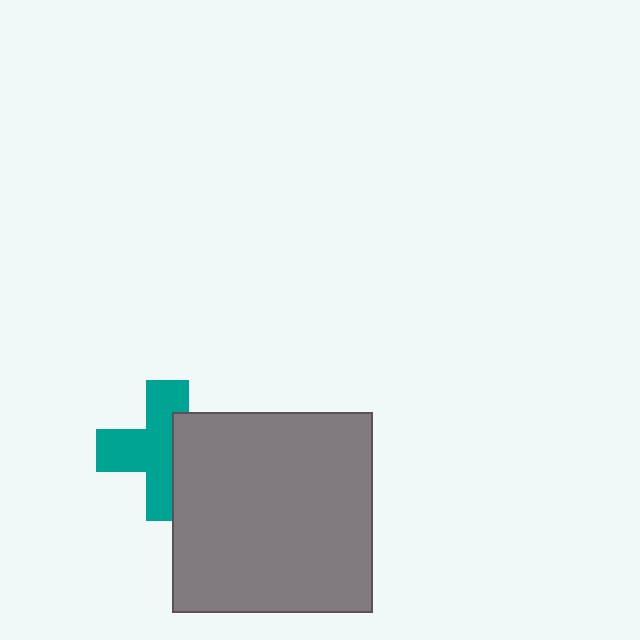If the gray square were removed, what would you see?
You would see the complete teal cross.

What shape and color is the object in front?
The object in front is a gray square.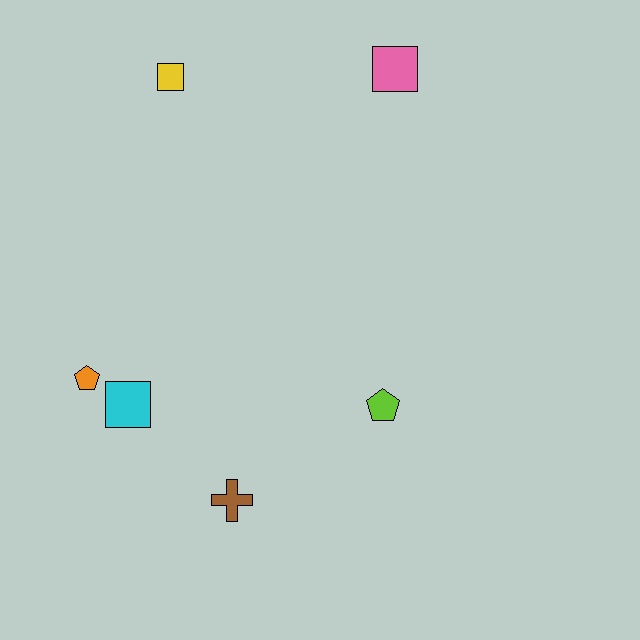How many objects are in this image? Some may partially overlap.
There are 6 objects.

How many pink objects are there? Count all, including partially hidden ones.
There is 1 pink object.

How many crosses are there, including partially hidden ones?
There is 1 cross.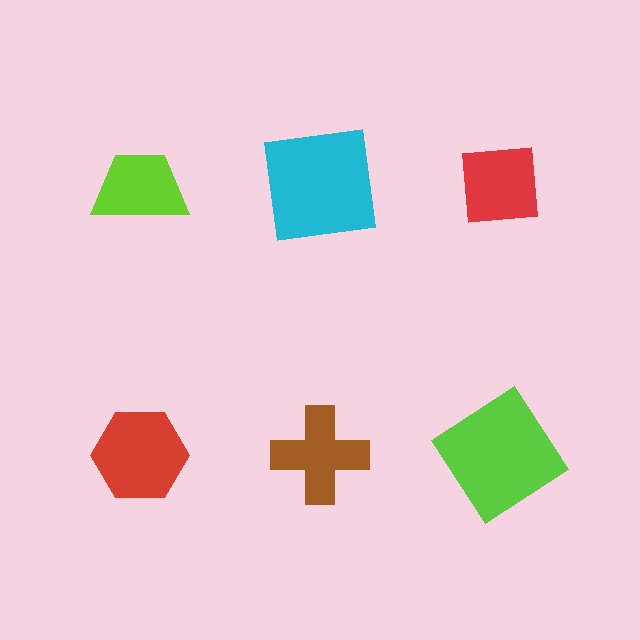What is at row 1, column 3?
A red square.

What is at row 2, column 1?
A red hexagon.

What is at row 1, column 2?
A cyan square.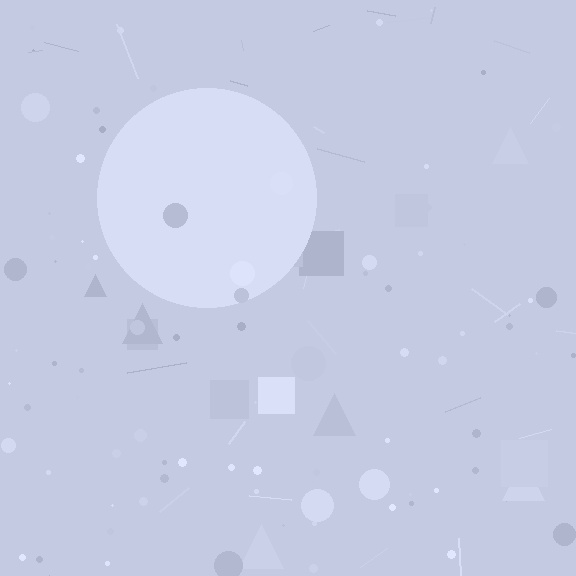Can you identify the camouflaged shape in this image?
The camouflaged shape is a circle.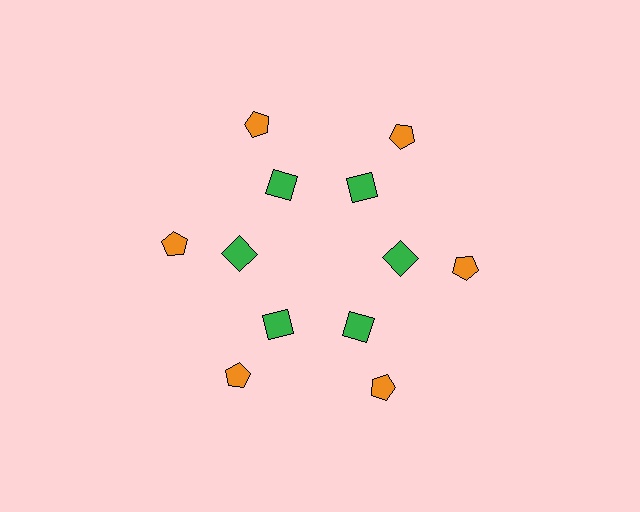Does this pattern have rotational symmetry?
Yes, this pattern has 6-fold rotational symmetry. It looks the same after rotating 60 degrees around the center.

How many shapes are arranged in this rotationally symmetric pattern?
There are 12 shapes, arranged in 6 groups of 2.